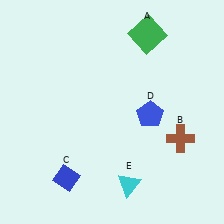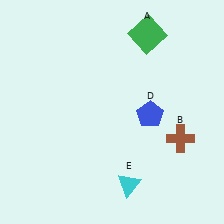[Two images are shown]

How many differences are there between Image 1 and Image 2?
There is 1 difference between the two images.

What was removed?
The blue diamond (C) was removed in Image 2.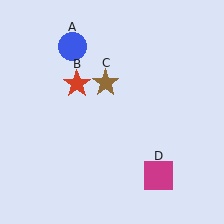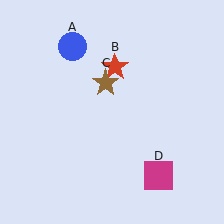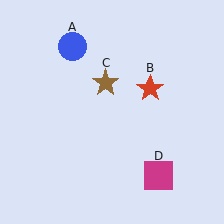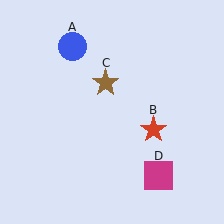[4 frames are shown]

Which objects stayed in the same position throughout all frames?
Blue circle (object A) and brown star (object C) and magenta square (object D) remained stationary.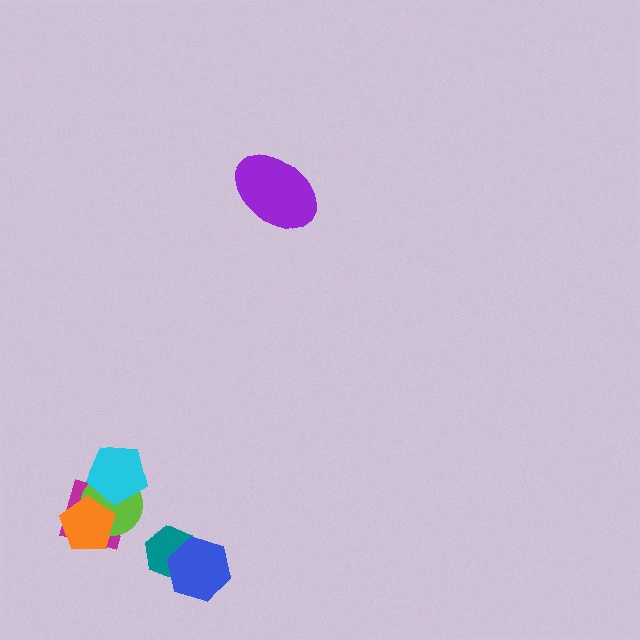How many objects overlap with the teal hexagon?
1 object overlaps with the teal hexagon.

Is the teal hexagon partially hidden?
Yes, it is partially covered by another shape.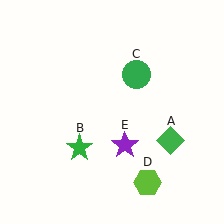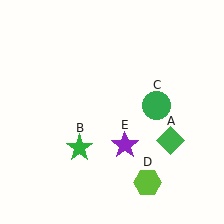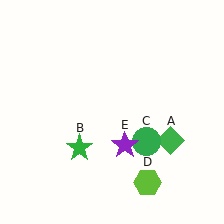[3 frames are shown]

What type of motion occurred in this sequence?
The green circle (object C) rotated clockwise around the center of the scene.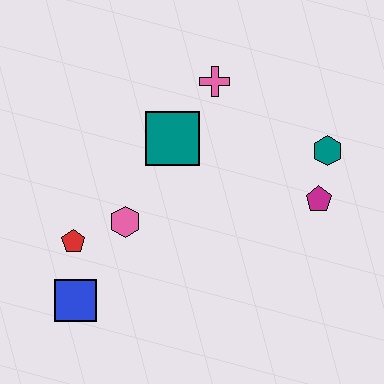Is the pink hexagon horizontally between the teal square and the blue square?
Yes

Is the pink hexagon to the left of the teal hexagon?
Yes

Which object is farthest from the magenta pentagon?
The blue square is farthest from the magenta pentagon.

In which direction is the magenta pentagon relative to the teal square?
The magenta pentagon is to the right of the teal square.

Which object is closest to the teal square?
The pink cross is closest to the teal square.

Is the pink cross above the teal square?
Yes